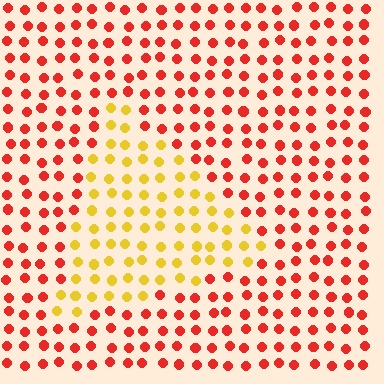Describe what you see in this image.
The image is filled with small red elements in a uniform arrangement. A triangle-shaped region is visible where the elements are tinted to a slightly different hue, forming a subtle color boundary.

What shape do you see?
I see a triangle.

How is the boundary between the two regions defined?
The boundary is defined purely by a slight shift in hue (about 50 degrees). Spacing, size, and orientation are identical on both sides.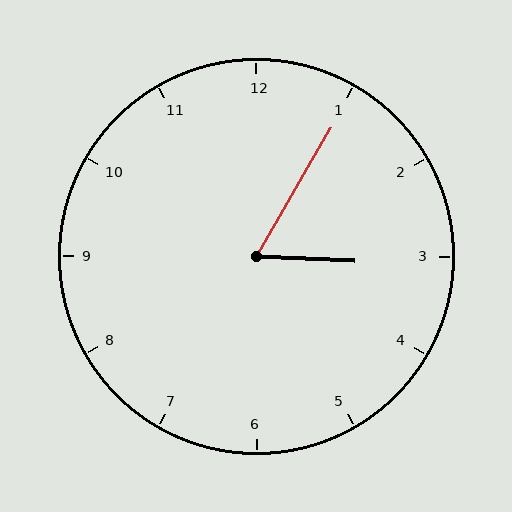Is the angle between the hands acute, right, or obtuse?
It is acute.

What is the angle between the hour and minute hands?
Approximately 62 degrees.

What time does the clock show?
3:05.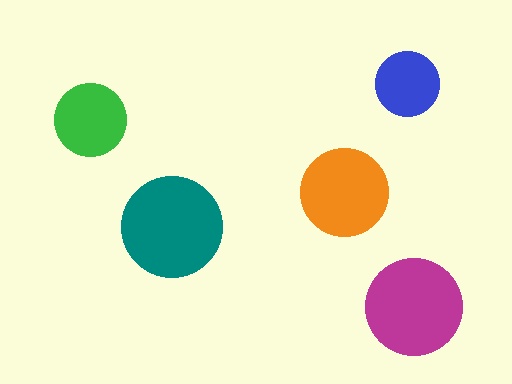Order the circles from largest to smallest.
the teal one, the magenta one, the orange one, the green one, the blue one.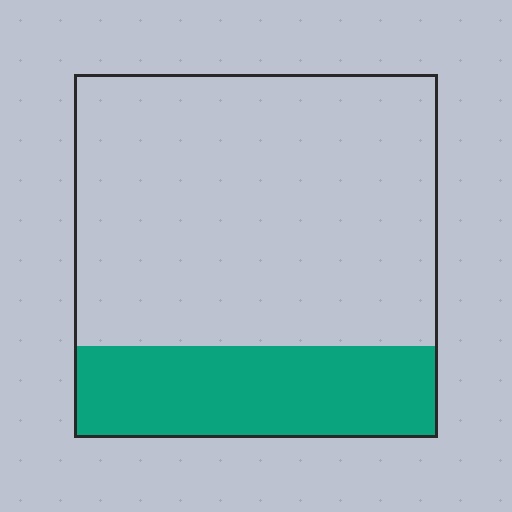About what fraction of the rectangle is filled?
About one quarter (1/4).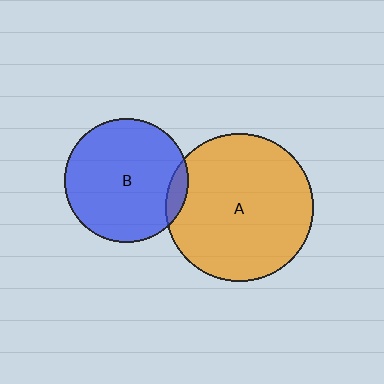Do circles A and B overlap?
Yes.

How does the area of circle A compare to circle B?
Approximately 1.4 times.